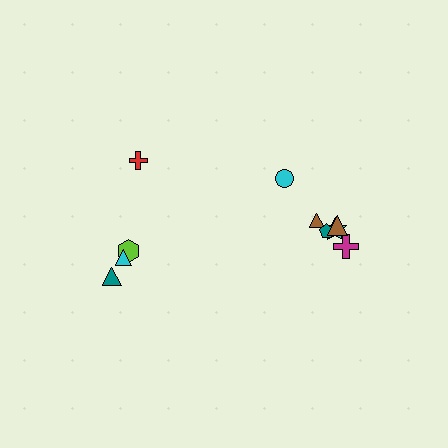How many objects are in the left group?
There are 4 objects.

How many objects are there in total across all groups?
There are 10 objects.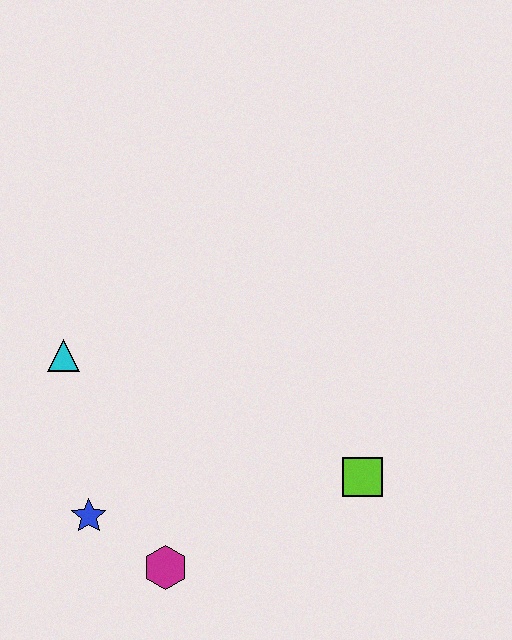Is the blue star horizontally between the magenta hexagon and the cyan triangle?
Yes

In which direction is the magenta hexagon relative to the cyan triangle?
The magenta hexagon is below the cyan triangle.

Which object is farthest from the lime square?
The cyan triangle is farthest from the lime square.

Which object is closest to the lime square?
The magenta hexagon is closest to the lime square.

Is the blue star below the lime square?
Yes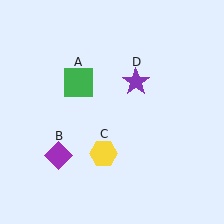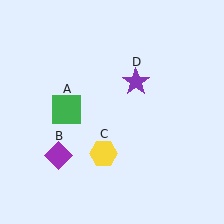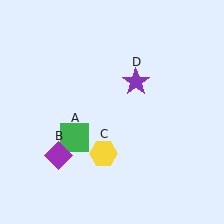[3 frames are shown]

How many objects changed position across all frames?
1 object changed position: green square (object A).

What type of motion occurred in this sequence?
The green square (object A) rotated counterclockwise around the center of the scene.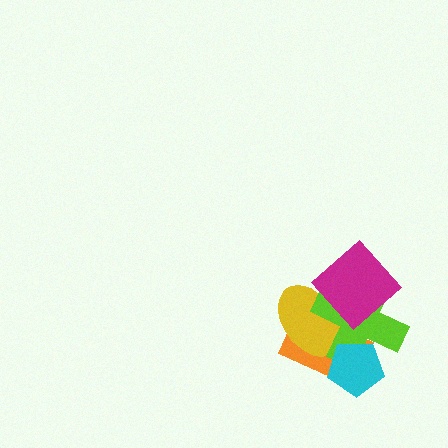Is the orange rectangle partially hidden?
Yes, it is partially covered by another shape.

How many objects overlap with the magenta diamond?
3 objects overlap with the magenta diamond.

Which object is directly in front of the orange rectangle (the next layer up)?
The yellow ellipse is directly in front of the orange rectangle.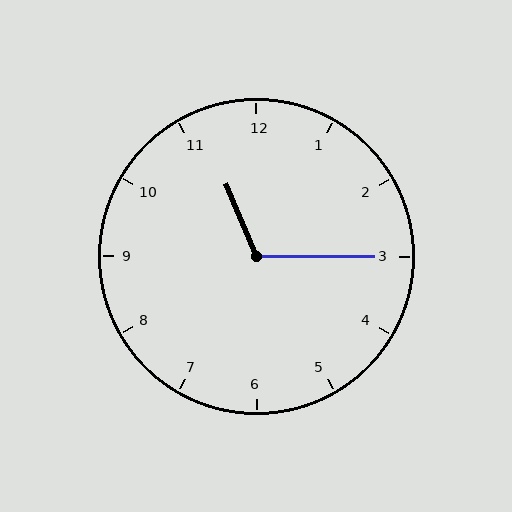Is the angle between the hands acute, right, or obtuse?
It is obtuse.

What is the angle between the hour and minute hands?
Approximately 112 degrees.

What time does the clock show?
11:15.